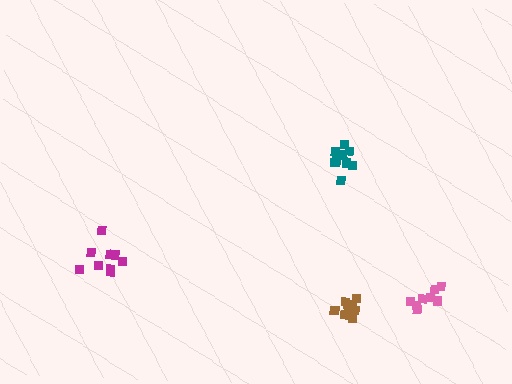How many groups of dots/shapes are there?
There are 4 groups.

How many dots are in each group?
Group 1: 8 dots, Group 2: 9 dots, Group 3: 11 dots, Group 4: 11 dots (39 total).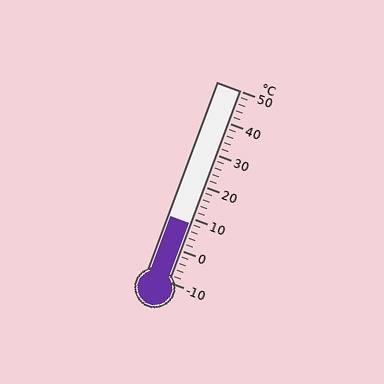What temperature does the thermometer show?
The thermometer shows approximately 8°C.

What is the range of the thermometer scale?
The thermometer scale ranges from -10°C to 50°C.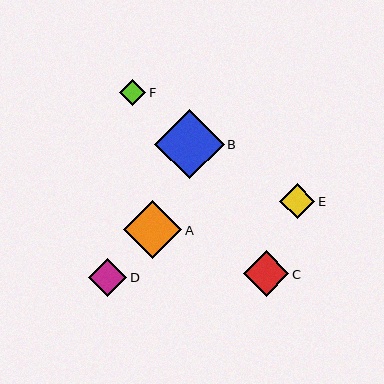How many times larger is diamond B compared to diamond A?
Diamond B is approximately 1.2 times the size of diamond A.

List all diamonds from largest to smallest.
From largest to smallest: B, A, C, D, E, F.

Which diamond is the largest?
Diamond B is the largest with a size of approximately 69 pixels.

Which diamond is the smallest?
Diamond F is the smallest with a size of approximately 26 pixels.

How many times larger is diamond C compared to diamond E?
Diamond C is approximately 1.3 times the size of diamond E.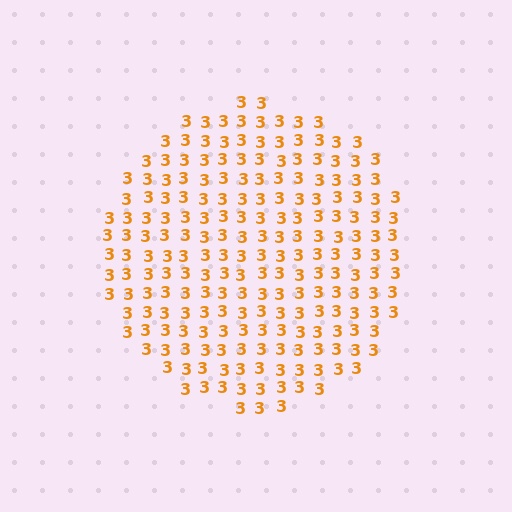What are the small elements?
The small elements are digit 3's.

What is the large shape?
The large shape is a circle.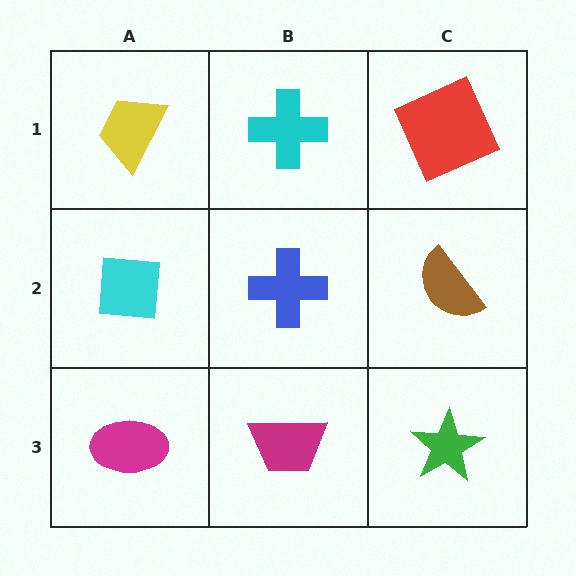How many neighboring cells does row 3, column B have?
3.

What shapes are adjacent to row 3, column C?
A brown semicircle (row 2, column C), a magenta trapezoid (row 3, column B).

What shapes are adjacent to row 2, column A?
A yellow trapezoid (row 1, column A), a magenta ellipse (row 3, column A), a blue cross (row 2, column B).